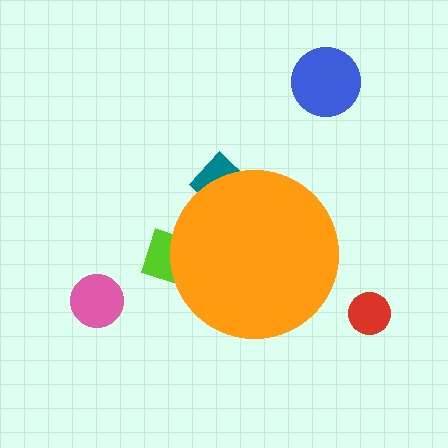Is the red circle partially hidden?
No, the red circle is fully visible.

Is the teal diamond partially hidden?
Yes, the teal diamond is partially hidden behind the orange circle.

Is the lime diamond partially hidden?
Yes, the lime diamond is partially hidden behind the orange circle.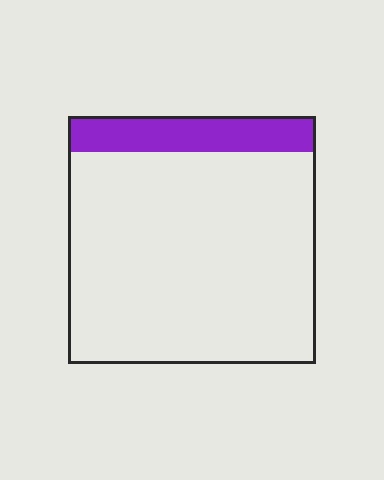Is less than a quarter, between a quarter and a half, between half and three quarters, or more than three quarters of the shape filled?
Less than a quarter.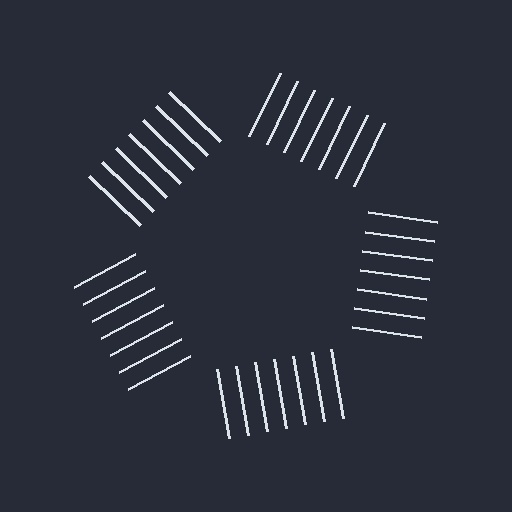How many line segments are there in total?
35 — 7 along each of the 5 edges.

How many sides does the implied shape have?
5 sides — the line-ends trace a pentagon.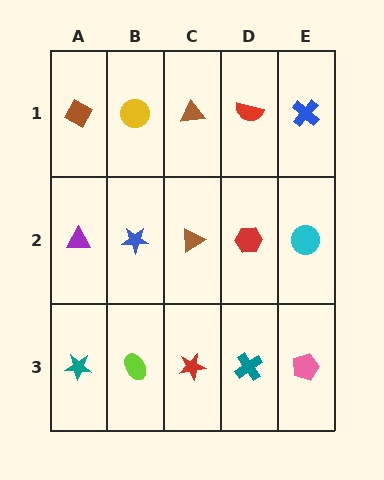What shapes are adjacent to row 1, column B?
A blue star (row 2, column B), a brown diamond (row 1, column A), a brown triangle (row 1, column C).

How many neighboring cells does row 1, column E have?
2.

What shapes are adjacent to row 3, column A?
A purple triangle (row 2, column A), a lime ellipse (row 3, column B).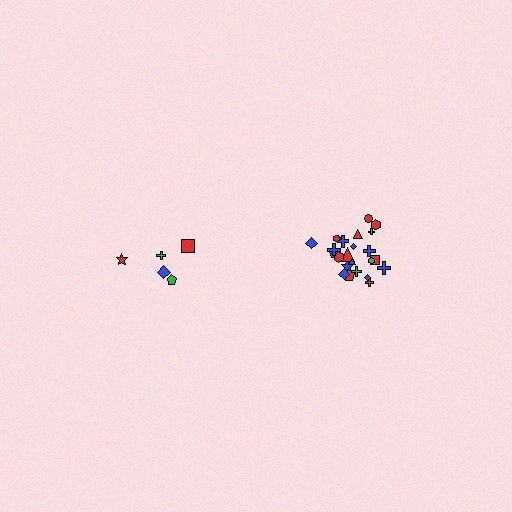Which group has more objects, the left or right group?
The right group.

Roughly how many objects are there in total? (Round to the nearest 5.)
Roughly 30 objects in total.